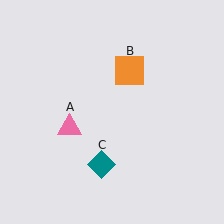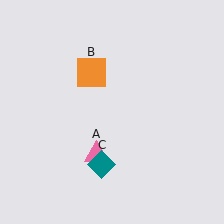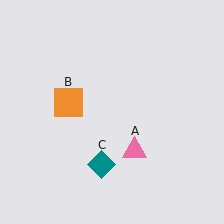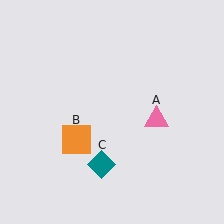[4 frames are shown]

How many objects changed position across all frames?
2 objects changed position: pink triangle (object A), orange square (object B).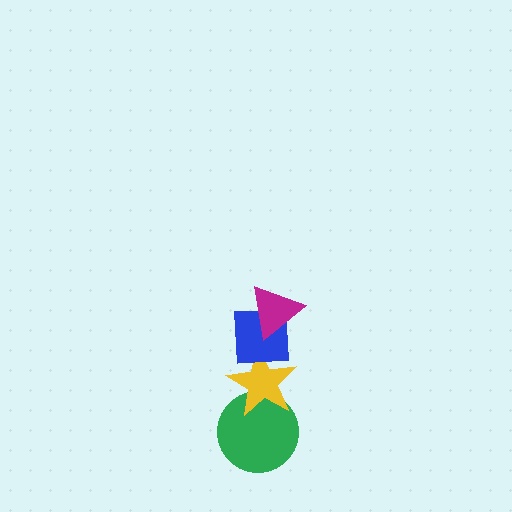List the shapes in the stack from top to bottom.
From top to bottom: the magenta triangle, the blue square, the yellow star, the green circle.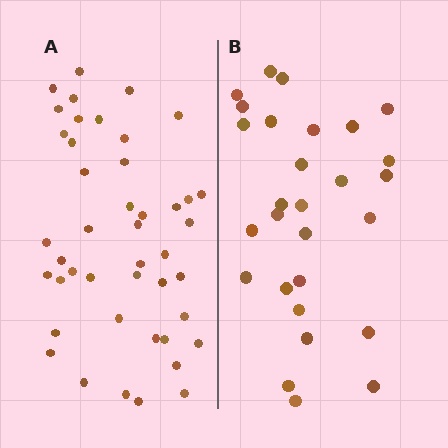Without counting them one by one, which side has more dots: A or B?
Region A (the left region) has more dots.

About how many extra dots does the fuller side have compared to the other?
Region A has approximately 15 more dots than region B.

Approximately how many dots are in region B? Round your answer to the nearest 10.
About 30 dots. (The exact count is 28, which rounds to 30.)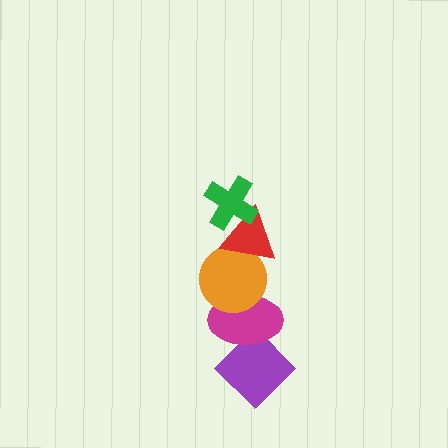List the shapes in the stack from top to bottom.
From top to bottom: the green cross, the red triangle, the orange circle, the magenta ellipse, the purple diamond.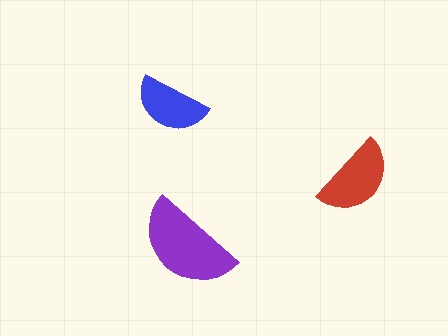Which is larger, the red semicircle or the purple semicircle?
The purple one.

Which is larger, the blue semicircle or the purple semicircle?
The purple one.